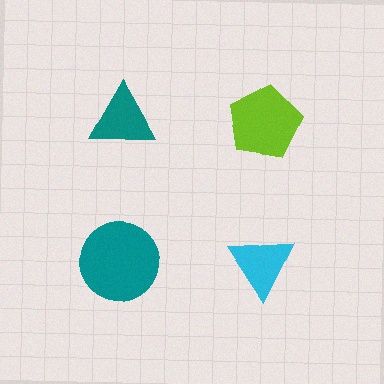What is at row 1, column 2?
A lime pentagon.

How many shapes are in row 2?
2 shapes.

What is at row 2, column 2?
A cyan triangle.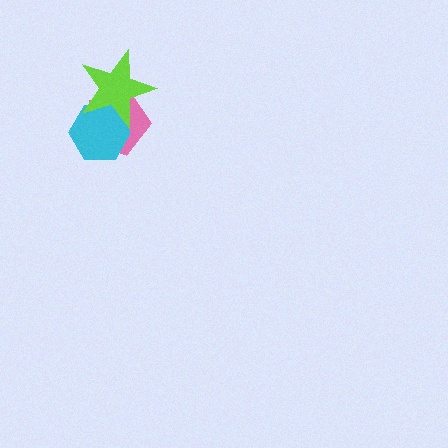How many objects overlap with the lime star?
2 objects overlap with the lime star.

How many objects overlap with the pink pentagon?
2 objects overlap with the pink pentagon.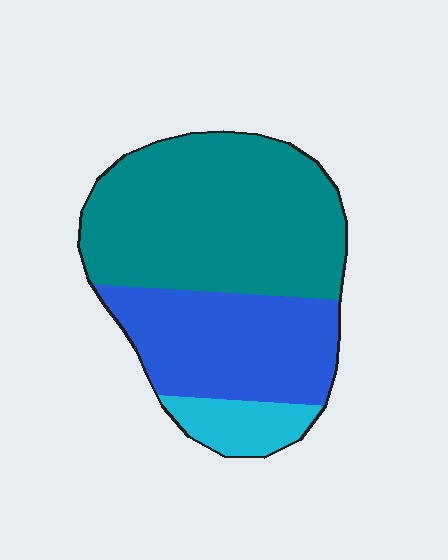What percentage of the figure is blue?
Blue covers 34% of the figure.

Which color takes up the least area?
Cyan, at roughly 10%.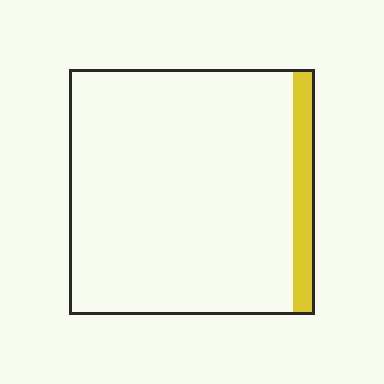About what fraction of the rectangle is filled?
About one tenth (1/10).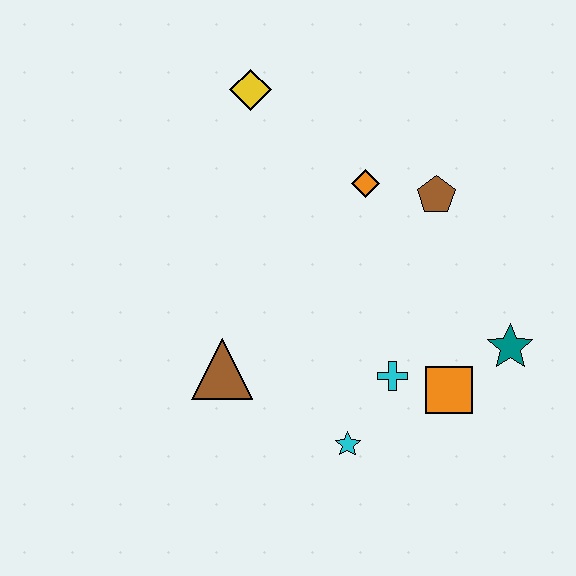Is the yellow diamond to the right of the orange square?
No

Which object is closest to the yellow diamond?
The orange diamond is closest to the yellow diamond.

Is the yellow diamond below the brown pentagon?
No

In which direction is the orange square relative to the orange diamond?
The orange square is below the orange diamond.